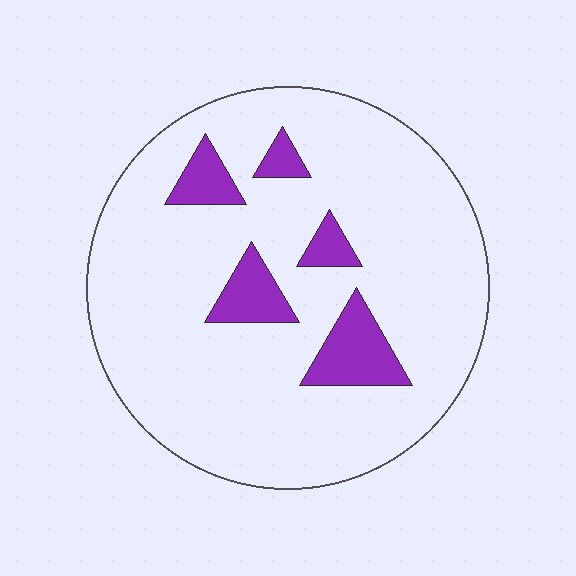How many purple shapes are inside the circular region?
5.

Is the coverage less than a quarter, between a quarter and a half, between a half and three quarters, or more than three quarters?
Less than a quarter.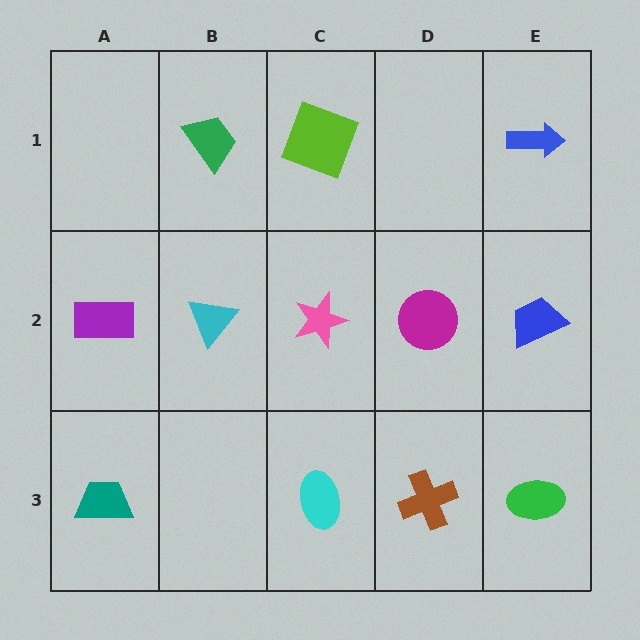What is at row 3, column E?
A green ellipse.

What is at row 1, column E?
A blue arrow.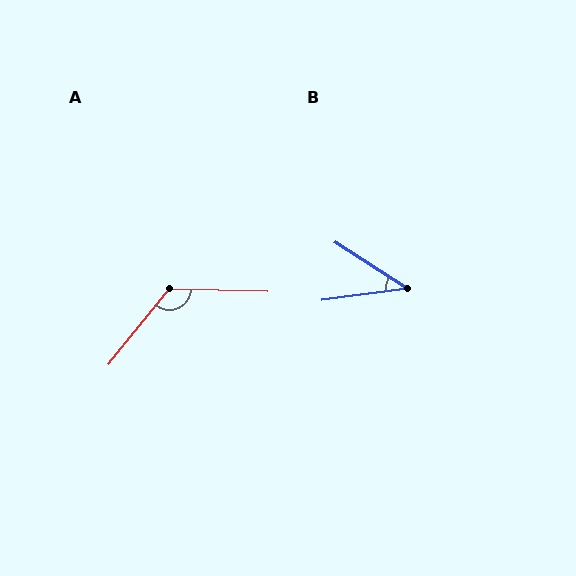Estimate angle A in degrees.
Approximately 127 degrees.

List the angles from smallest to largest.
B (40°), A (127°).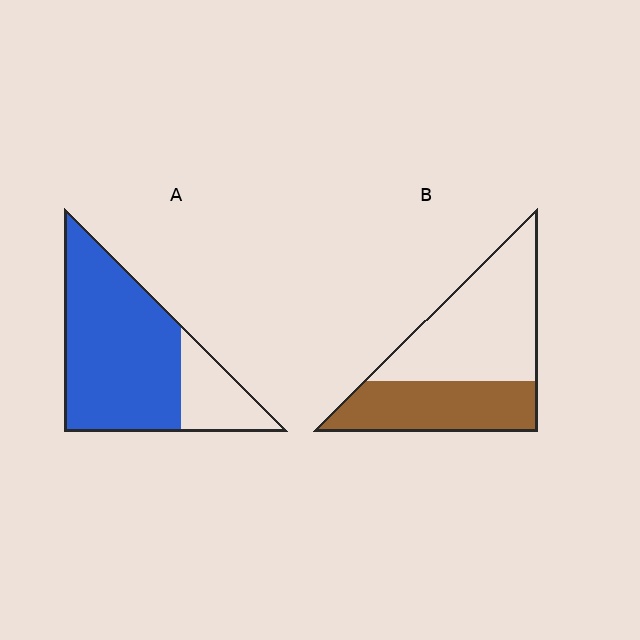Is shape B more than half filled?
No.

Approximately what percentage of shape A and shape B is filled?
A is approximately 75% and B is approximately 40%.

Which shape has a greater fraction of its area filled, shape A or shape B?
Shape A.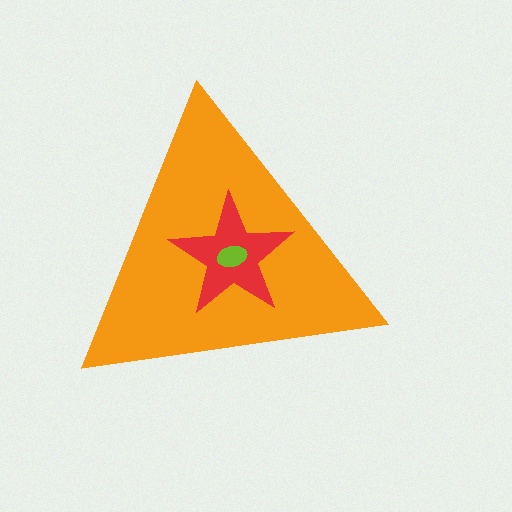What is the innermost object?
The lime ellipse.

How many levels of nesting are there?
3.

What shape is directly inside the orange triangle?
The red star.